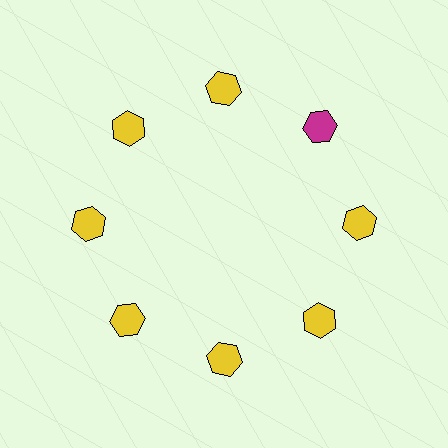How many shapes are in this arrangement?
There are 8 shapes arranged in a ring pattern.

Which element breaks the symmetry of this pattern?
The magenta hexagon at roughly the 2 o'clock position breaks the symmetry. All other shapes are yellow hexagons.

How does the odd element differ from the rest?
It has a different color: magenta instead of yellow.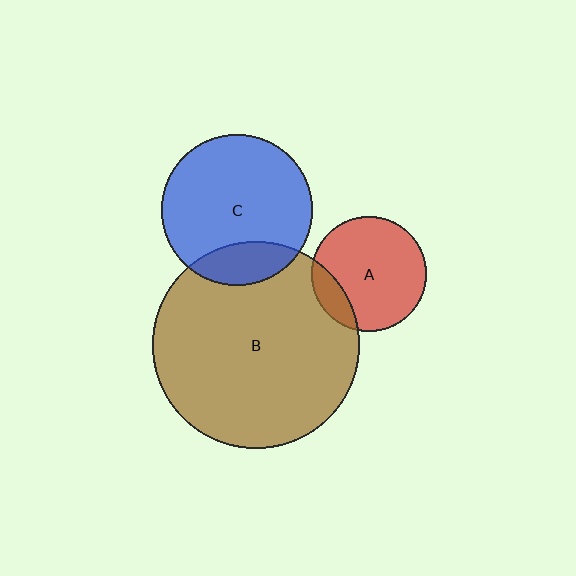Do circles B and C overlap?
Yes.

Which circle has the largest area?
Circle B (brown).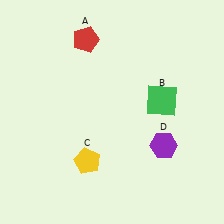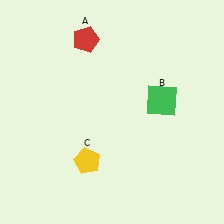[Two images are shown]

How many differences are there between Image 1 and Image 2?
There is 1 difference between the two images.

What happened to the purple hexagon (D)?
The purple hexagon (D) was removed in Image 2. It was in the bottom-right area of Image 1.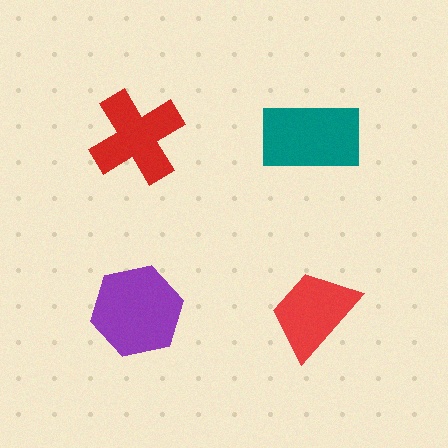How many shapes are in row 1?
2 shapes.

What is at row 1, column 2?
A teal rectangle.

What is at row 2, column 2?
A red trapezoid.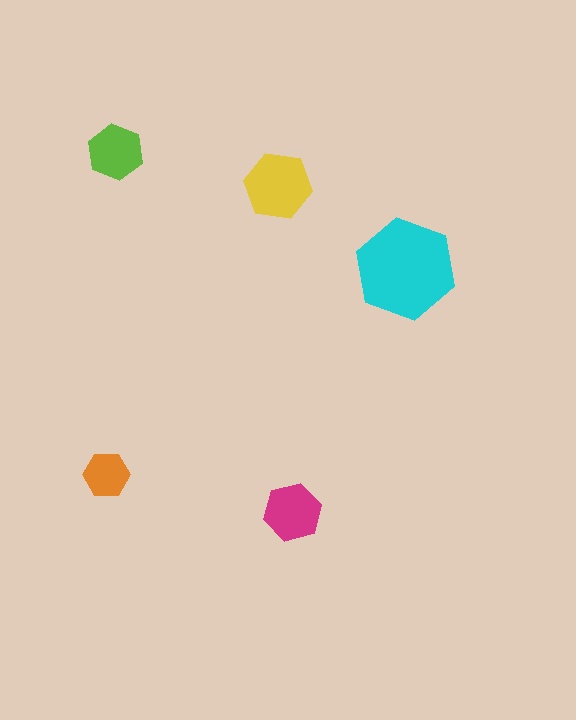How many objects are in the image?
There are 5 objects in the image.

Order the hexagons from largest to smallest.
the cyan one, the yellow one, the magenta one, the lime one, the orange one.